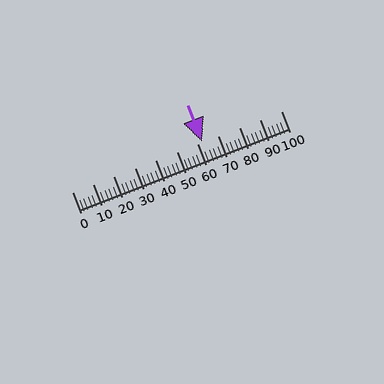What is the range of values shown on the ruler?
The ruler shows values from 0 to 100.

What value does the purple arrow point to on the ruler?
The purple arrow points to approximately 62.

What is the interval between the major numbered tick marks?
The major tick marks are spaced 10 units apart.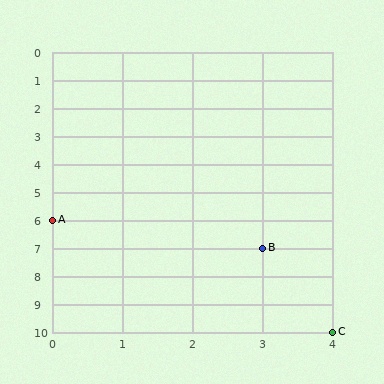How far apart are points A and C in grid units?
Points A and C are 4 columns and 4 rows apart (about 5.7 grid units diagonally).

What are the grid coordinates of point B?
Point B is at grid coordinates (3, 7).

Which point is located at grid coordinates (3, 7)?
Point B is at (3, 7).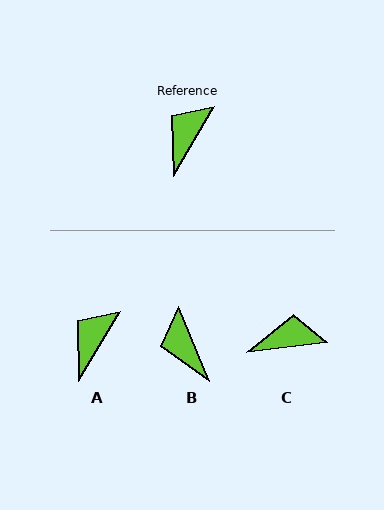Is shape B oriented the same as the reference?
No, it is off by about 53 degrees.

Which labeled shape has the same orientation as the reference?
A.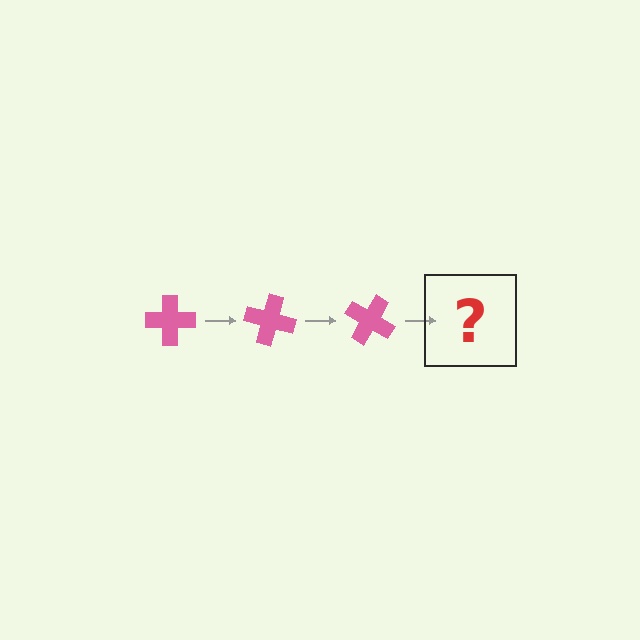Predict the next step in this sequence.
The next step is a pink cross rotated 45 degrees.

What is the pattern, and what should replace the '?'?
The pattern is that the cross rotates 15 degrees each step. The '?' should be a pink cross rotated 45 degrees.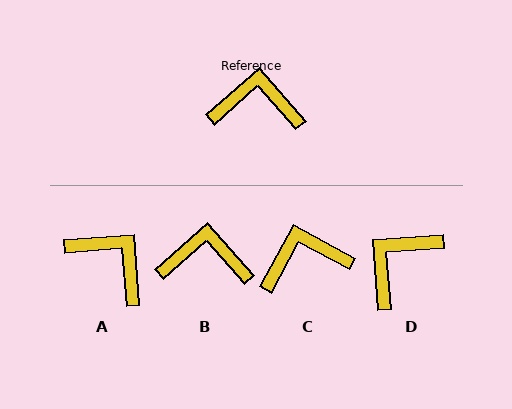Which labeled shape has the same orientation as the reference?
B.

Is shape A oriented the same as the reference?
No, it is off by about 37 degrees.